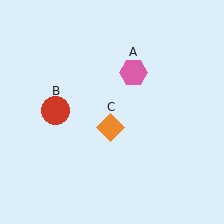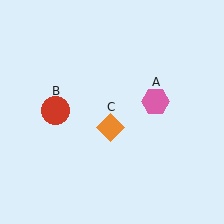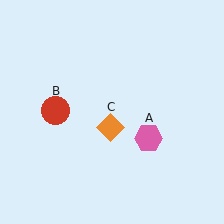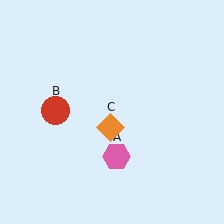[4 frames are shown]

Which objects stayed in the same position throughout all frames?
Red circle (object B) and orange diamond (object C) remained stationary.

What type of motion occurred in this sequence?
The pink hexagon (object A) rotated clockwise around the center of the scene.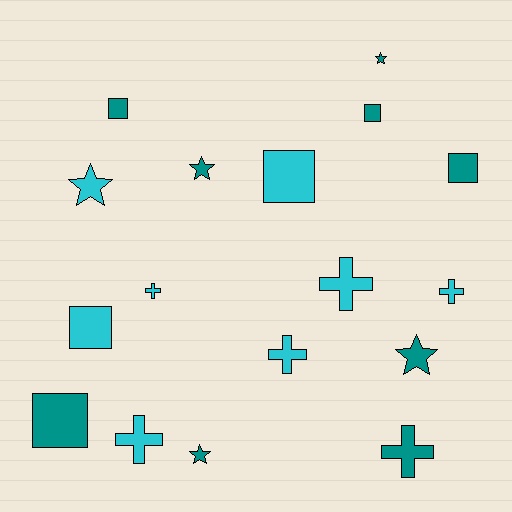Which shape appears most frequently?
Square, with 6 objects.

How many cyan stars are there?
There is 1 cyan star.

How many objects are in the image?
There are 17 objects.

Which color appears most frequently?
Teal, with 9 objects.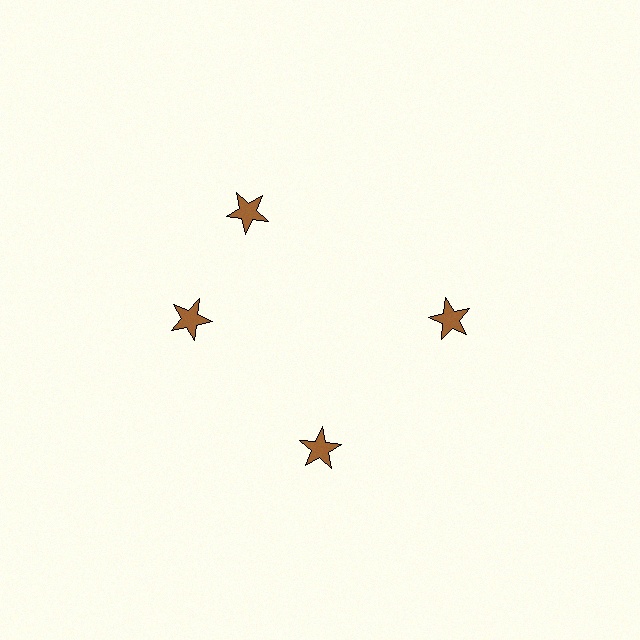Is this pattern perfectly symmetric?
No. The 4 brown stars are arranged in a ring, but one element near the 12 o'clock position is rotated out of alignment along the ring, breaking the 4-fold rotational symmetry.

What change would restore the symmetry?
The symmetry would be restored by rotating it back into even spacing with its neighbors so that all 4 stars sit at equal angles and equal distance from the center.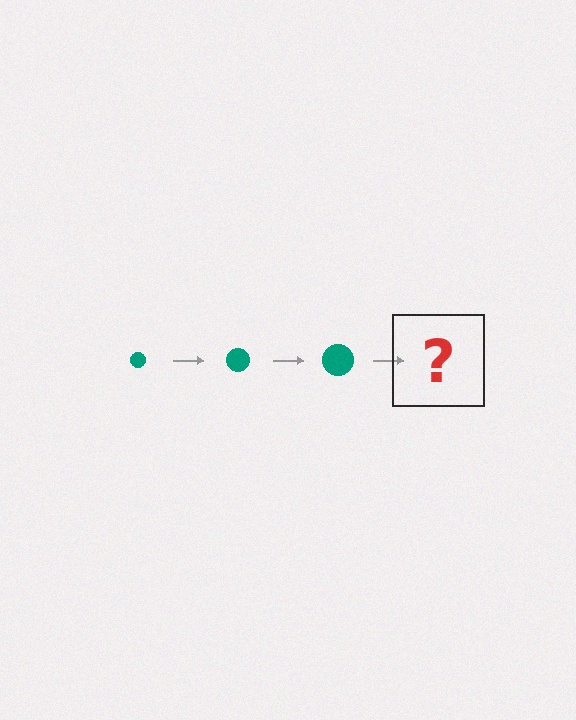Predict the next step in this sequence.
The next step is a teal circle, larger than the previous one.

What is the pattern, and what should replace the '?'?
The pattern is that the circle gets progressively larger each step. The '?' should be a teal circle, larger than the previous one.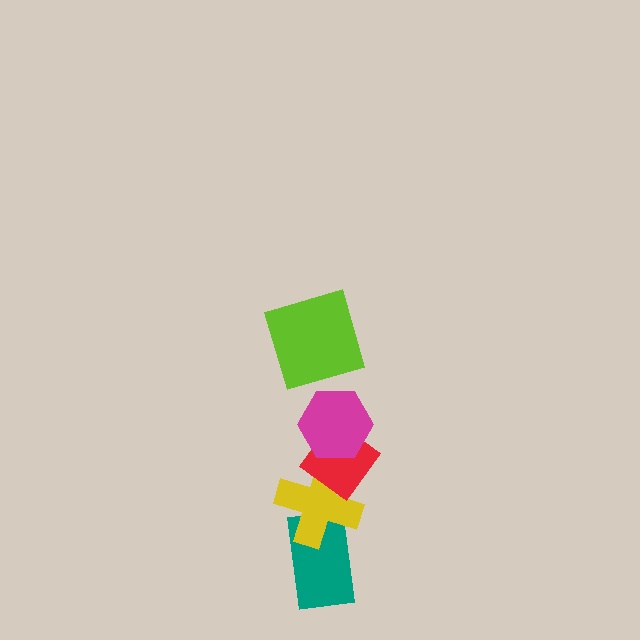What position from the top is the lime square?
The lime square is 1st from the top.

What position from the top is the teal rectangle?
The teal rectangle is 5th from the top.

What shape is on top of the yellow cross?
The red diamond is on top of the yellow cross.